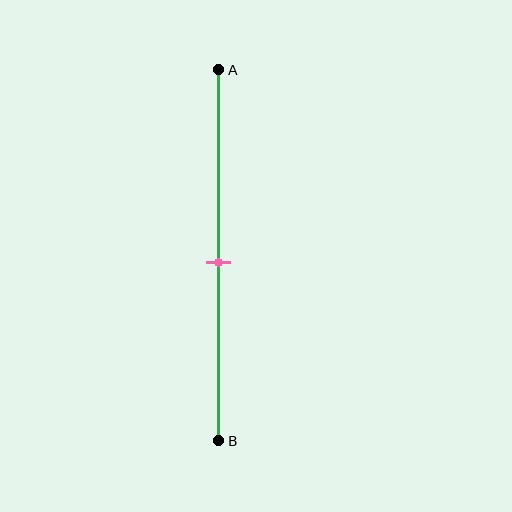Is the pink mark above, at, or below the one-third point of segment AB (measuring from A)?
The pink mark is below the one-third point of segment AB.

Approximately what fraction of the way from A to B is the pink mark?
The pink mark is approximately 50% of the way from A to B.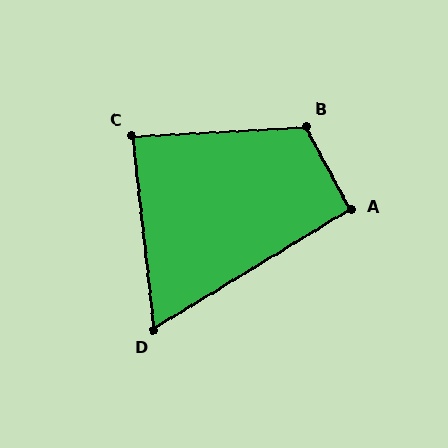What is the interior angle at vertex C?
Approximately 87 degrees (approximately right).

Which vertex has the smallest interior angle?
D, at approximately 65 degrees.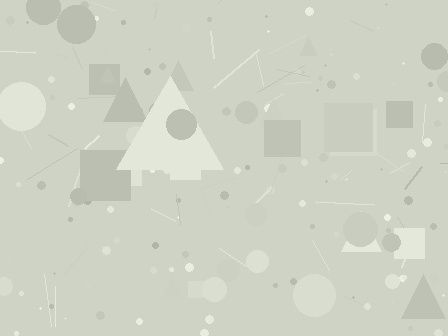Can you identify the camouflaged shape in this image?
The camouflaged shape is a triangle.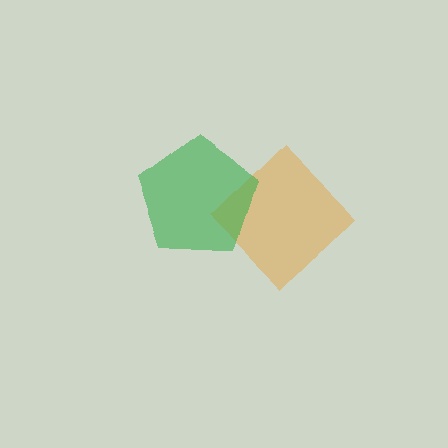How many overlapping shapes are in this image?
There are 2 overlapping shapes in the image.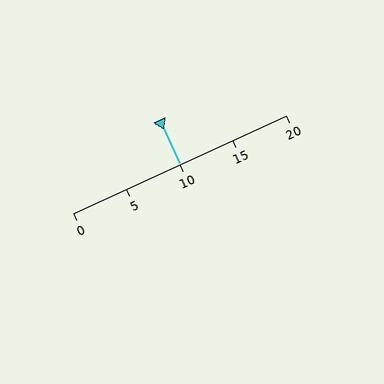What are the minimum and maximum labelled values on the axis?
The axis runs from 0 to 20.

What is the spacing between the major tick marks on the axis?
The major ticks are spaced 5 apart.